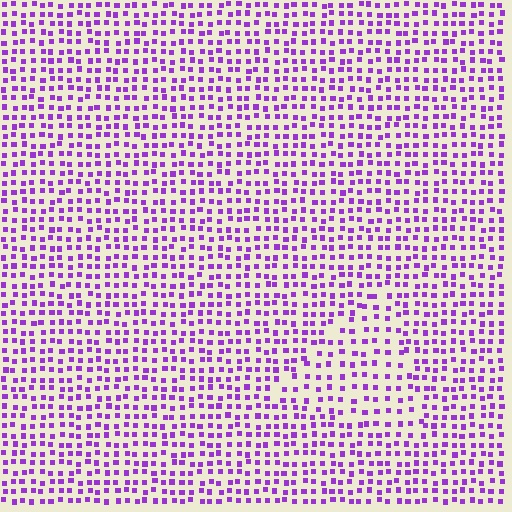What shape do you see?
I see a triangle.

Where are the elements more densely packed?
The elements are more densely packed outside the triangle boundary.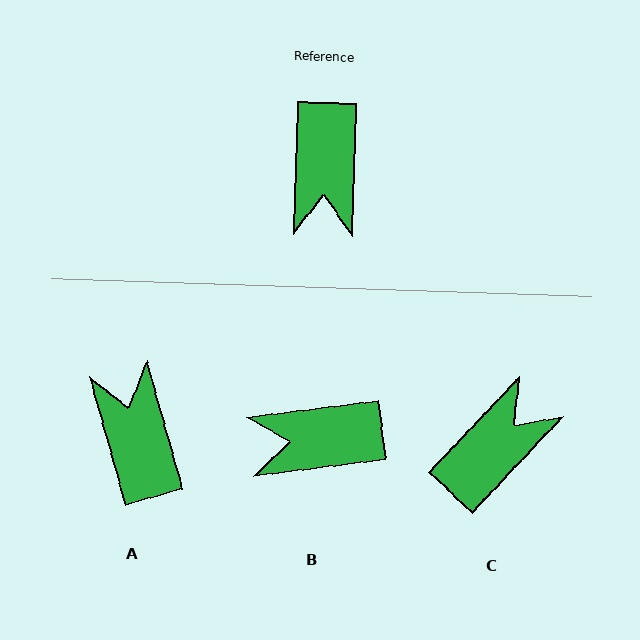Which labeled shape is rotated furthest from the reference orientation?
A, about 162 degrees away.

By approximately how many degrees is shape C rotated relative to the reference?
Approximately 139 degrees counter-clockwise.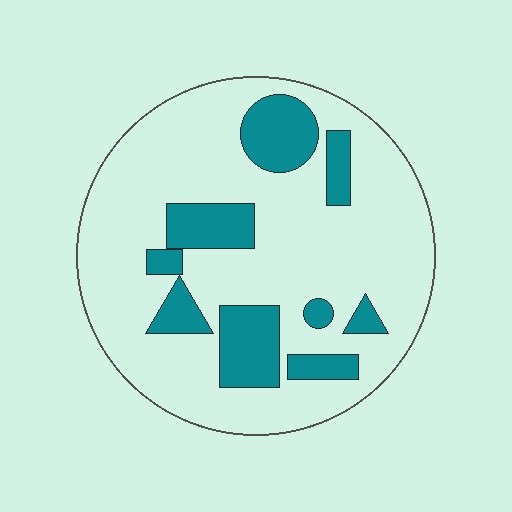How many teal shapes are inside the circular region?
9.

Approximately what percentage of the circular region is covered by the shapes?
Approximately 20%.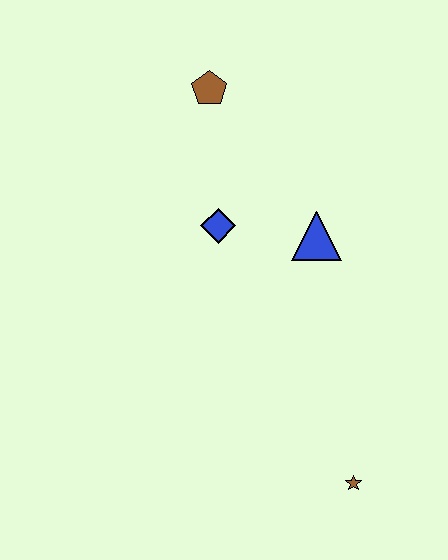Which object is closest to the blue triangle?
The blue diamond is closest to the blue triangle.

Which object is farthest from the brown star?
The brown pentagon is farthest from the brown star.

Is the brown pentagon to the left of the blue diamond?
Yes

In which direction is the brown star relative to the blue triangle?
The brown star is below the blue triangle.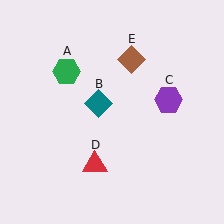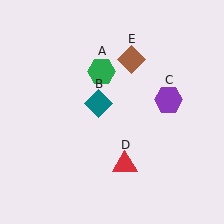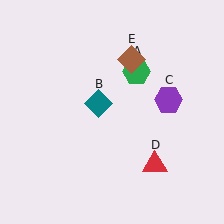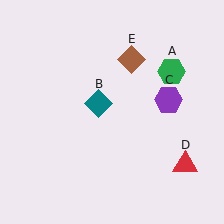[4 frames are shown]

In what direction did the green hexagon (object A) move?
The green hexagon (object A) moved right.